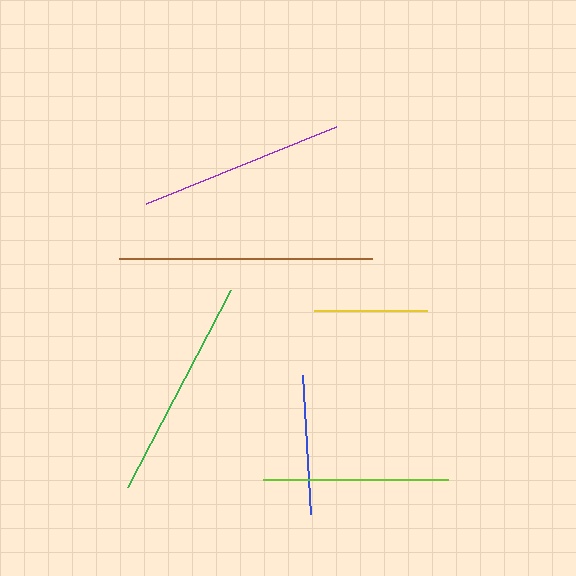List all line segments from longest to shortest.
From longest to shortest: brown, green, purple, lime, blue, yellow.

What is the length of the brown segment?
The brown segment is approximately 253 pixels long.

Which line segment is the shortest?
The yellow line is the shortest at approximately 113 pixels.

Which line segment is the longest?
The brown line is the longest at approximately 253 pixels.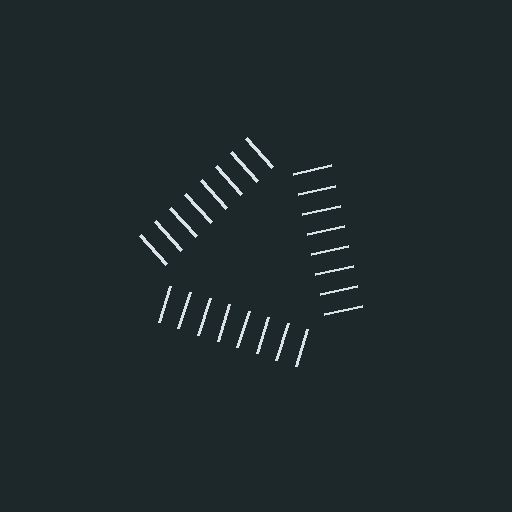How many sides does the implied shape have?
3 sides — the line-ends trace a triangle.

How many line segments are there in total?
24 — 8 along each of the 3 edges.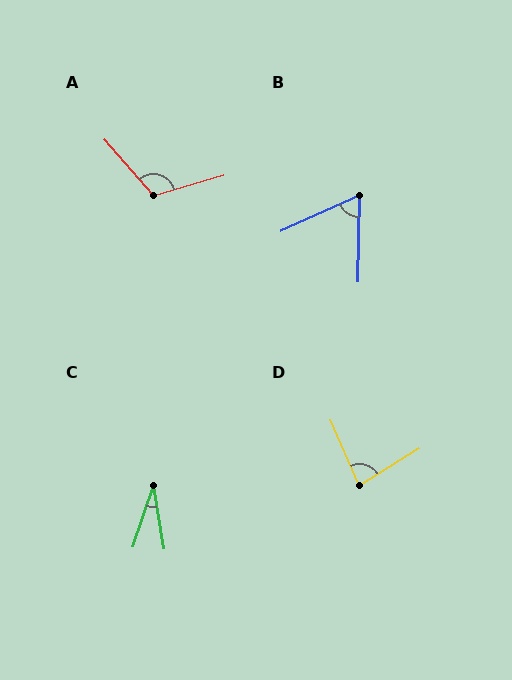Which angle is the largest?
A, at approximately 116 degrees.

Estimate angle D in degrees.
Approximately 81 degrees.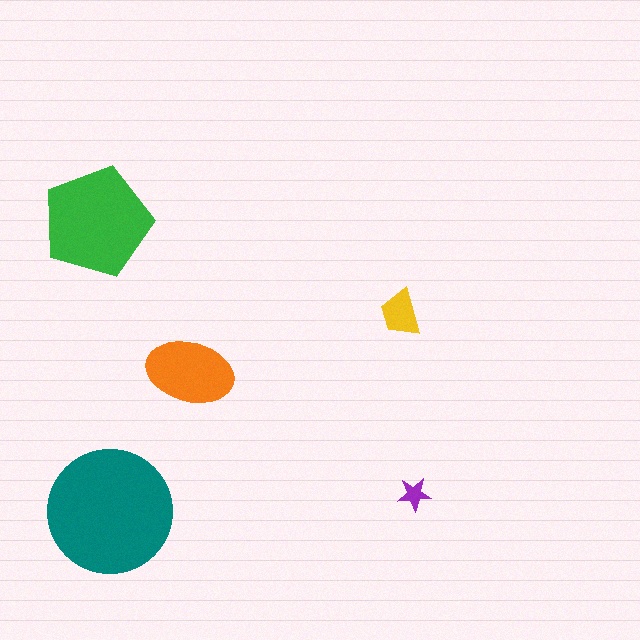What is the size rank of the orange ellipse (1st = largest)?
3rd.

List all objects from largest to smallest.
The teal circle, the green pentagon, the orange ellipse, the yellow trapezoid, the purple star.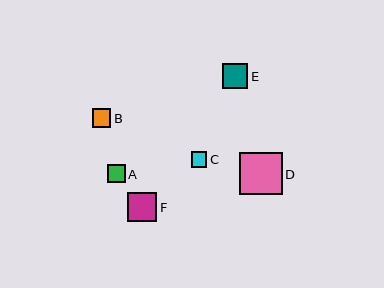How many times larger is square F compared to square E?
Square F is approximately 1.2 times the size of square E.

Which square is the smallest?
Square C is the smallest with a size of approximately 16 pixels.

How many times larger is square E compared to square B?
Square E is approximately 1.3 times the size of square B.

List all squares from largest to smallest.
From largest to smallest: D, F, E, B, A, C.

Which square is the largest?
Square D is the largest with a size of approximately 43 pixels.